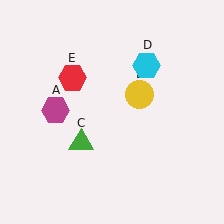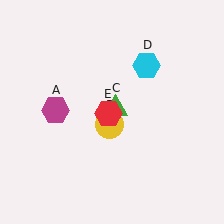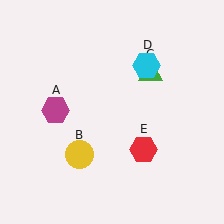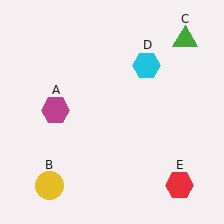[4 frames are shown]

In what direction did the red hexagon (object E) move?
The red hexagon (object E) moved down and to the right.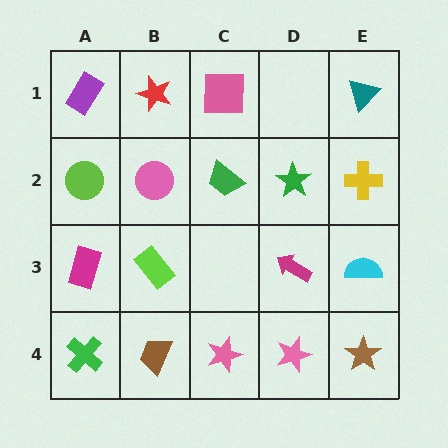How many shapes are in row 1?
4 shapes.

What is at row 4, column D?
A pink star.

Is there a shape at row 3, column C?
No, that cell is empty.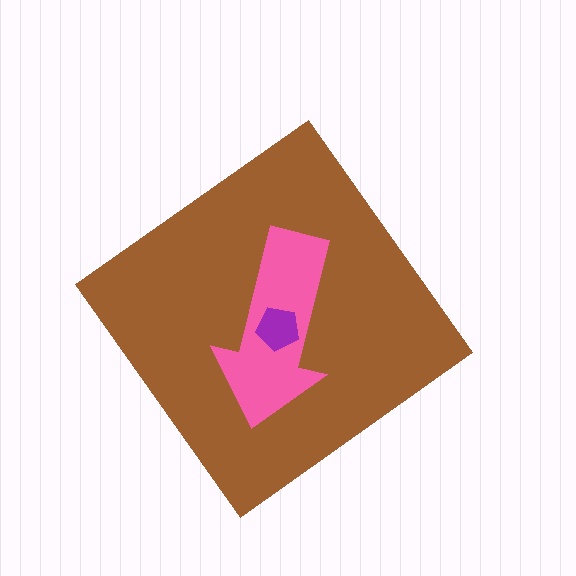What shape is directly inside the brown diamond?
The pink arrow.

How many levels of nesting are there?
3.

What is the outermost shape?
The brown diamond.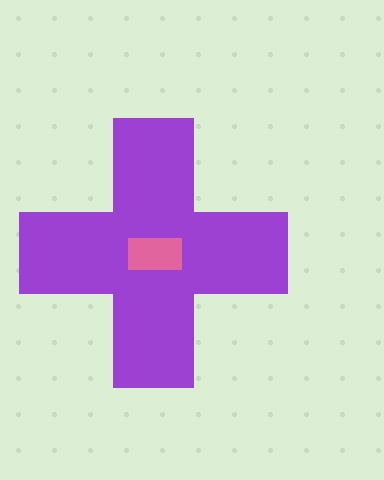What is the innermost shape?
The pink rectangle.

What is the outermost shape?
The purple cross.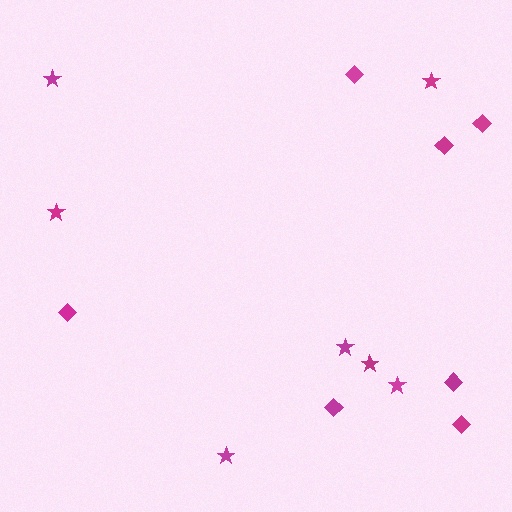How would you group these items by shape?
There are 2 groups: one group of stars (7) and one group of diamonds (7).